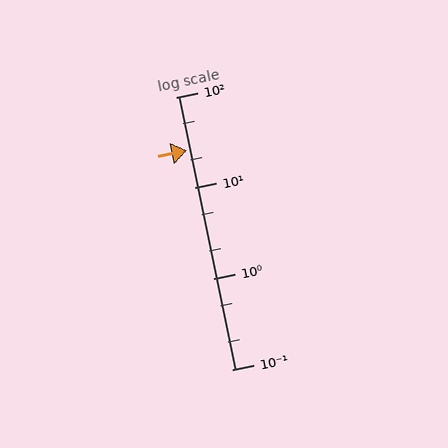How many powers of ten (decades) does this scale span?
The scale spans 3 decades, from 0.1 to 100.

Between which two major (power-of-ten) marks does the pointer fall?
The pointer is between 10 and 100.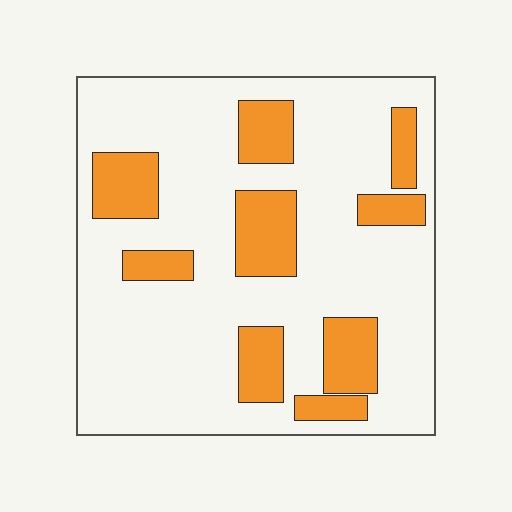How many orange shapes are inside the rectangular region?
9.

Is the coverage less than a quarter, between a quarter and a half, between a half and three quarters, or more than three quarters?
Less than a quarter.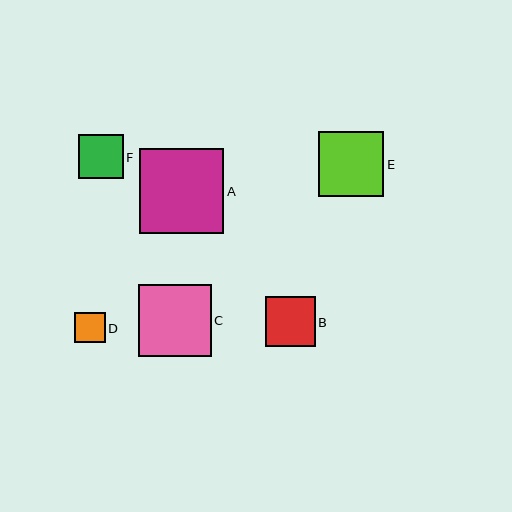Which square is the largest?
Square A is the largest with a size of approximately 85 pixels.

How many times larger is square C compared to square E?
Square C is approximately 1.1 times the size of square E.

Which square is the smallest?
Square D is the smallest with a size of approximately 31 pixels.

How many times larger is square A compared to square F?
Square A is approximately 1.9 times the size of square F.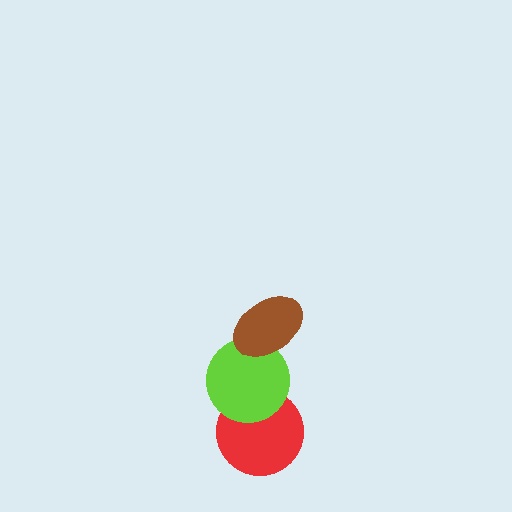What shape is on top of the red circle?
The lime circle is on top of the red circle.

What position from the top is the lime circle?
The lime circle is 2nd from the top.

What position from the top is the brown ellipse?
The brown ellipse is 1st from the top.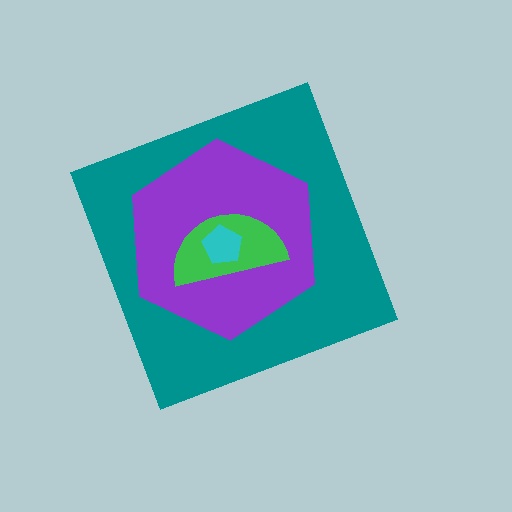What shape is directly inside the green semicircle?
The cyan pentagon.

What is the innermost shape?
The cyan pentagon.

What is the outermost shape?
The teal diamond.